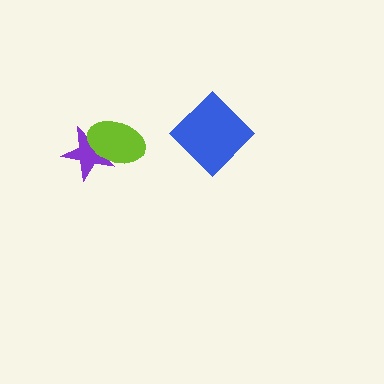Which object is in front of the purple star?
The lime ellipse is in front of the purple star.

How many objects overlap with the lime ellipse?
1 object overlaps with the lime ellipse.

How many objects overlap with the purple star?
1 object overlaps with the purple star.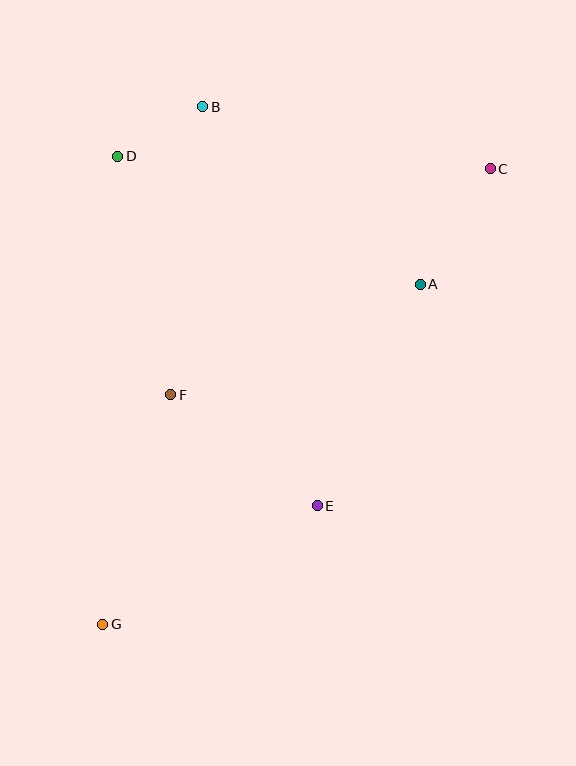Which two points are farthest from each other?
Points C and G are farthest from each other.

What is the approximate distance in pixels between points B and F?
The distance between B and F is approximately 290 pixels.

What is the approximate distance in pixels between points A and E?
The distance between A and E is approximately 244 pixels.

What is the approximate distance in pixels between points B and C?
The distance between B and C is approximately 294 pixels.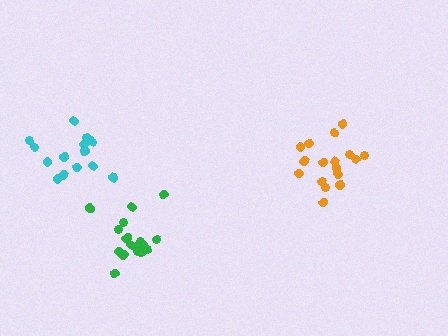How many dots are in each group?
Group 1: 20 dots, Group 2: 15 dots, Group 3: 18 dots (53 total).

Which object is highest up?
The orange cluster is topmost.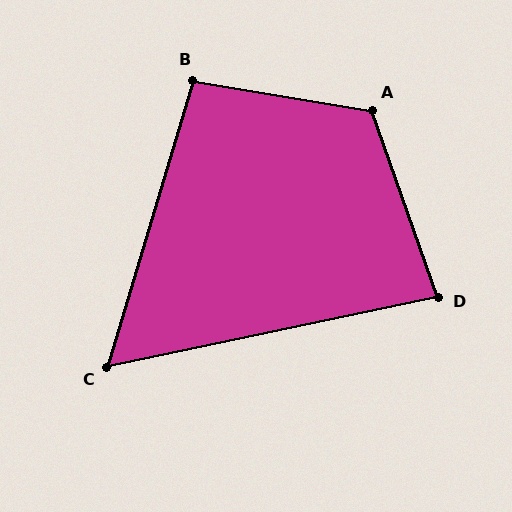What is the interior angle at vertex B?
Approximately 97 degrees (obtuse).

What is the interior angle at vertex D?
Approximately 83 degrees (acute).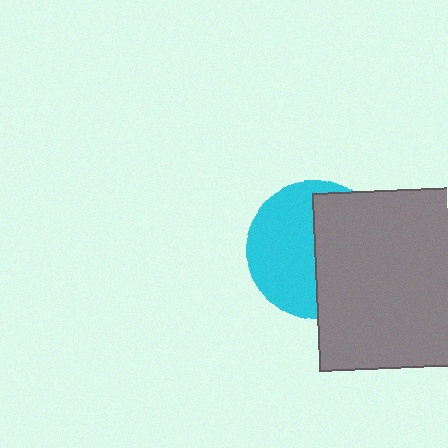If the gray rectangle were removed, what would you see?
You would see the complete cyan circle.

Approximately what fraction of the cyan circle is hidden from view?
Roughly 48% of the cyan circle is hidden behind the gray rectangle.